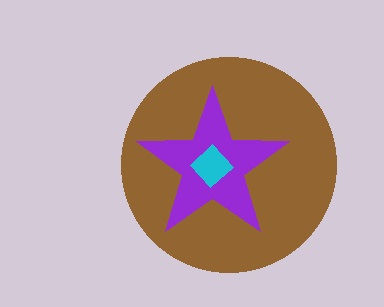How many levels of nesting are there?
3.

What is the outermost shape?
The brown circle.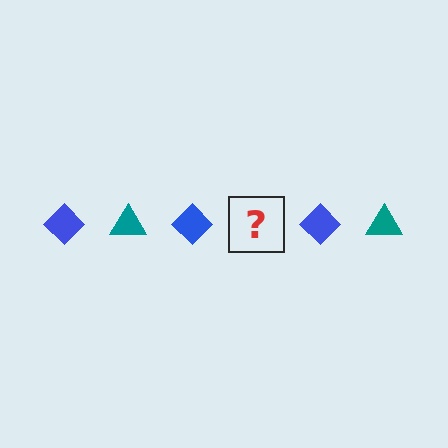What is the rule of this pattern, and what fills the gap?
The rule is that the pattern alternates between blue diamond and teal triangle. The gap should be filled with a teal triangle.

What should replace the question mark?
The question mark should be replaced with a teal triangle.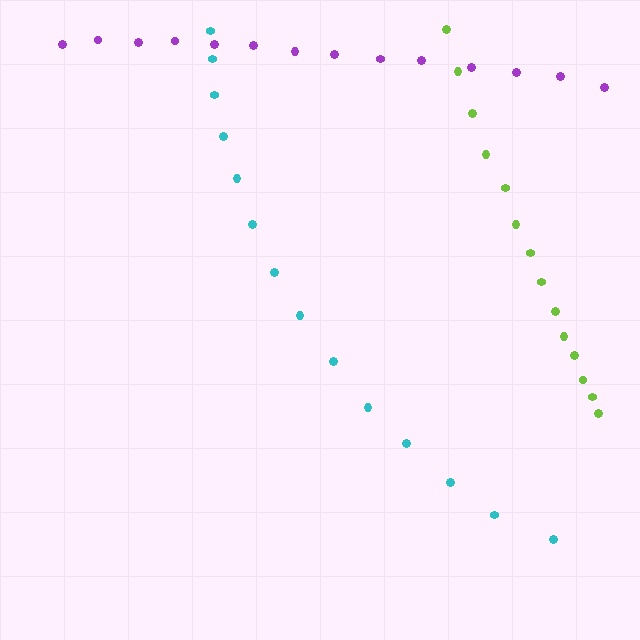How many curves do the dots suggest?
There are 3 distinct paths.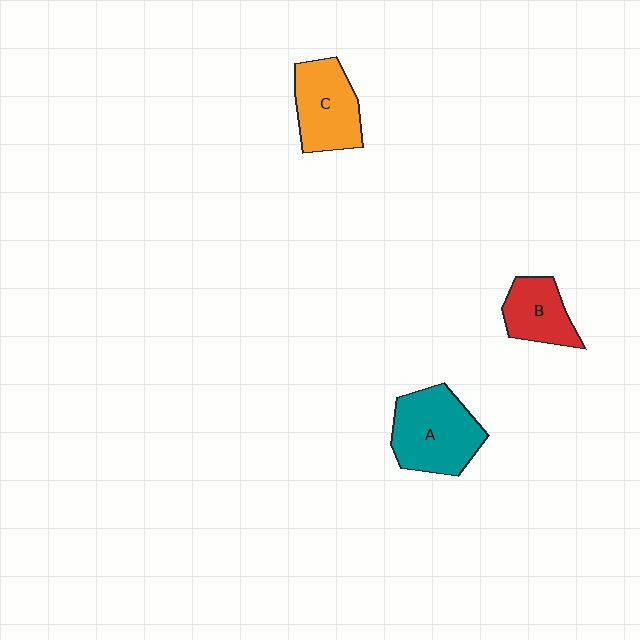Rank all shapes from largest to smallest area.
From largest to smallest: A (teal), C (orange), B (red).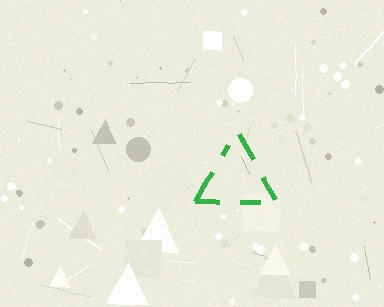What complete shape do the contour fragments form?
The contour fragments form a triangle.